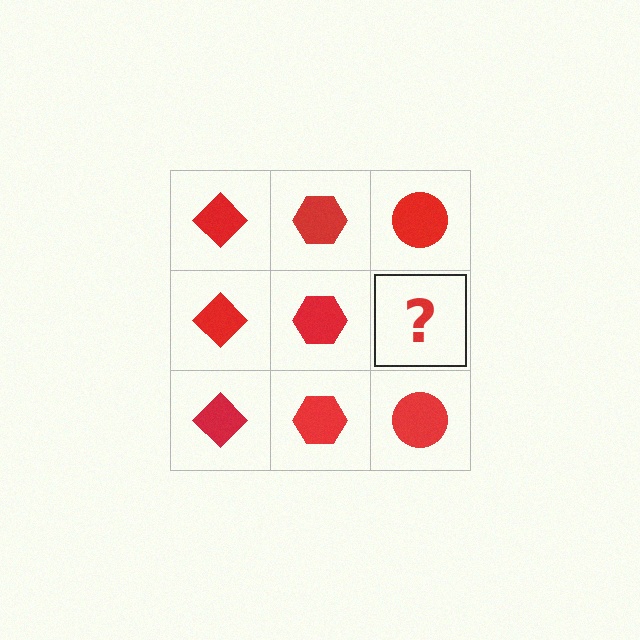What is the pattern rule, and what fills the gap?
The rule is that each column has a consistent shape. The gap should be filled with a red circle.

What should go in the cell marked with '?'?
The missing cell should contain a red circle.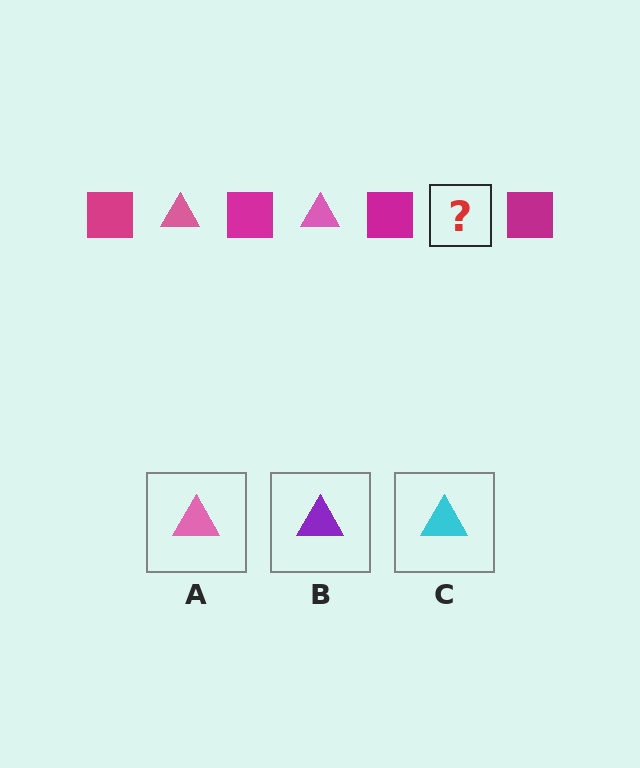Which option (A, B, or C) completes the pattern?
A.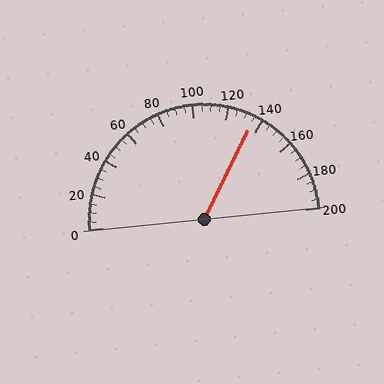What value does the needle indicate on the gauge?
The needle indicates approximately 135.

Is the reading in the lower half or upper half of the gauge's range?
The reading is in the upper half of the range (0 to 200).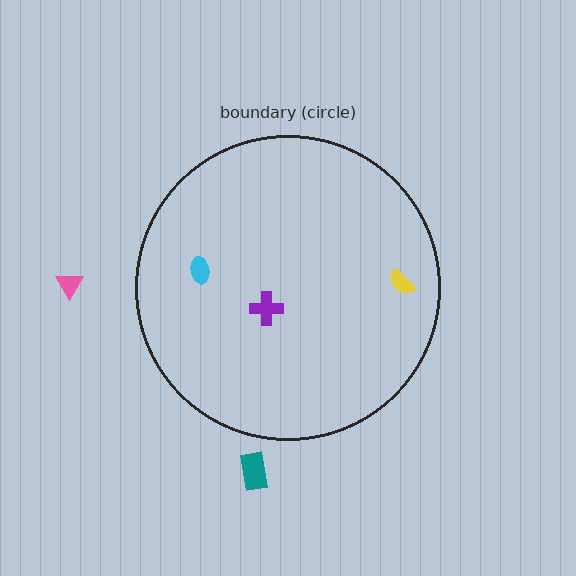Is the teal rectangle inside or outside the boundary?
Outside.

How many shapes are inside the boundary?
3 inside, 2 outside.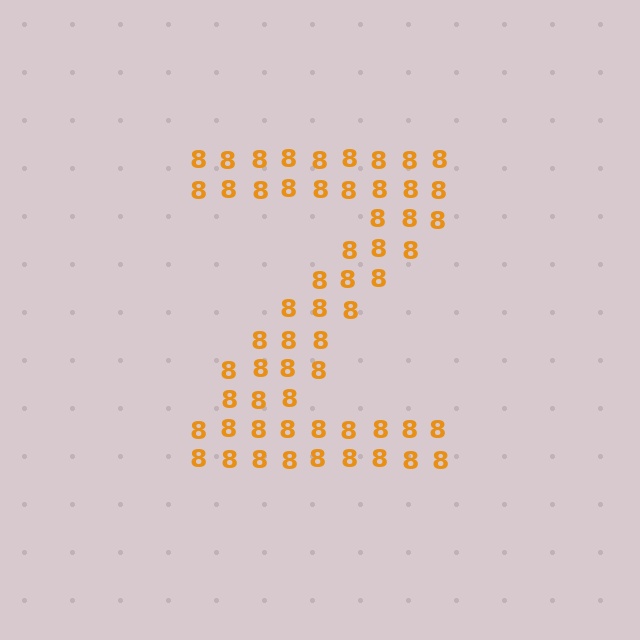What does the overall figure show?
The overall figure shows the letter Z.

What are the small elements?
The small elements are digit 8's.